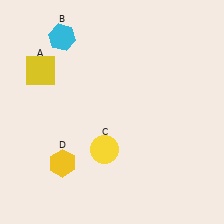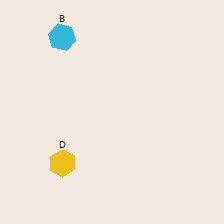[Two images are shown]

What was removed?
The yellow square (A), the yellow circle (C) were removed in Image 2.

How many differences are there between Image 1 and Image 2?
There are 2 differences between the two images.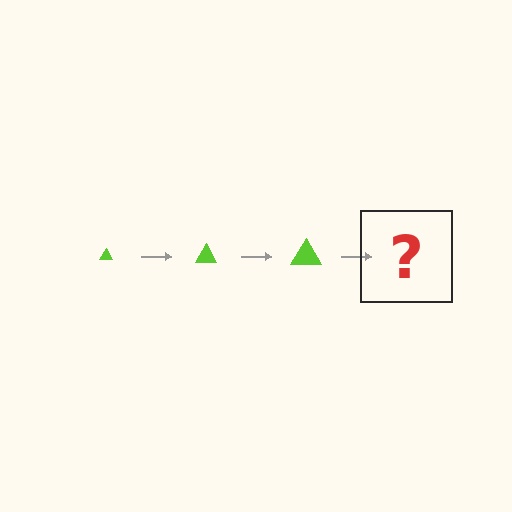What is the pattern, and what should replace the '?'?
The pattern is that the triangle gets progressively larger each step. The '?' should be a lime triangle, larger than the previous one.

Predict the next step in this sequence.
The next step is a lime triangle, larger than the previous one.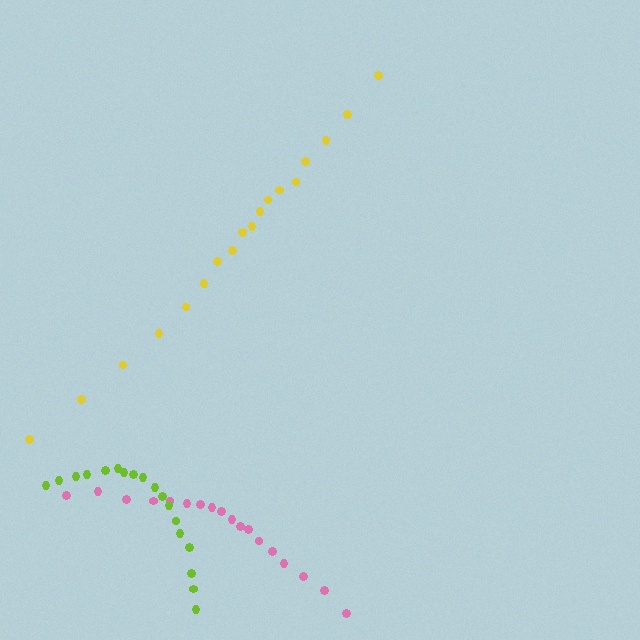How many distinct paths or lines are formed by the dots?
There are 3 distinct paths.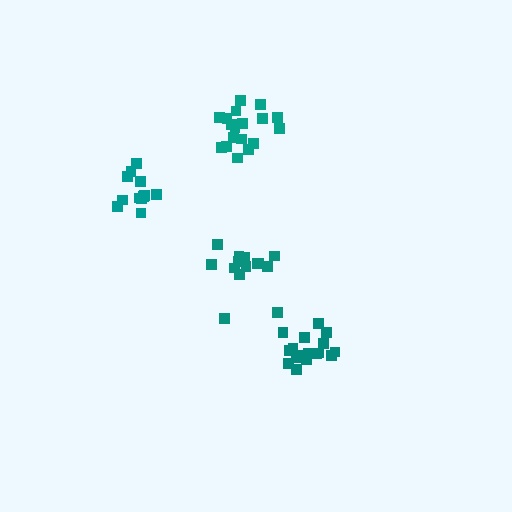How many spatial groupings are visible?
There are 4 spatial groupings.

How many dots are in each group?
Group 1: 18 dots, Group 2: 17 dots, Group 3: 15 dots, Group 4: 12 dots (62 total).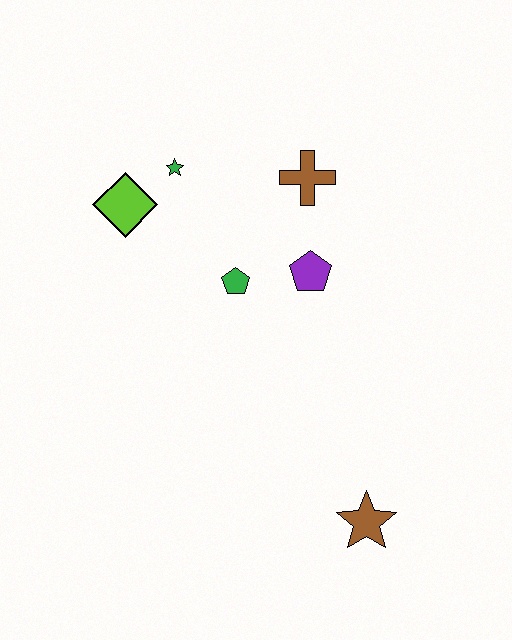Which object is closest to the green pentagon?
The purple pentagon is closest to the green pentagon.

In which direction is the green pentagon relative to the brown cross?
The green pentagon is below the brown cross.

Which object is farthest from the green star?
The brown star is farthest from the green star.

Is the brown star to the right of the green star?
Yes